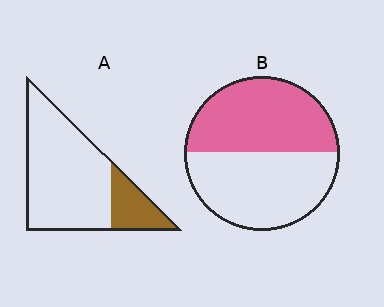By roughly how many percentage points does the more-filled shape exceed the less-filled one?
By roughly 30 percentage points (B over A).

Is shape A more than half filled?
No.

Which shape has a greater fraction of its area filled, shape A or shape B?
Shape B.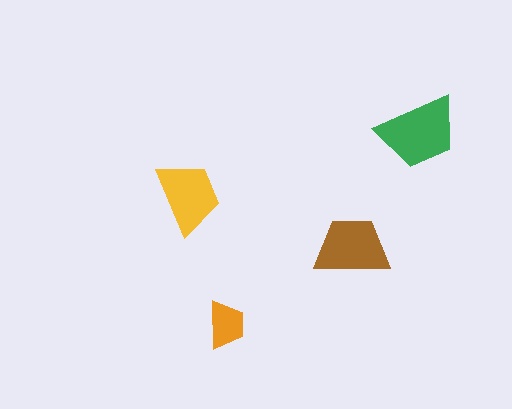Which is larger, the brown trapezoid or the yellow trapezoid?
The brown one.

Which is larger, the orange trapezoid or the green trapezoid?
The green one.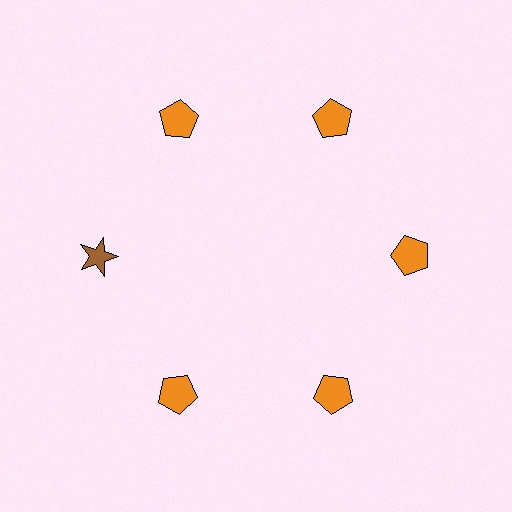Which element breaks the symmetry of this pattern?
The brown star at roughly the 9 o'clock position breaks the symmetry. All other shapes are orange pentagons.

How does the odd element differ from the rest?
It differs in both color (brown instead of orange) and shape (star instead of pentagon).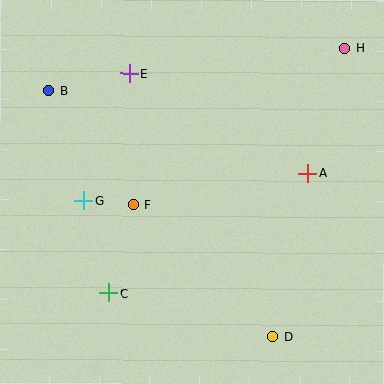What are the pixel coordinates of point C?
Point C is at (109, 293).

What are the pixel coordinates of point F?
Point F is at (133, 204).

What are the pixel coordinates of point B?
Point B is at (49, 90).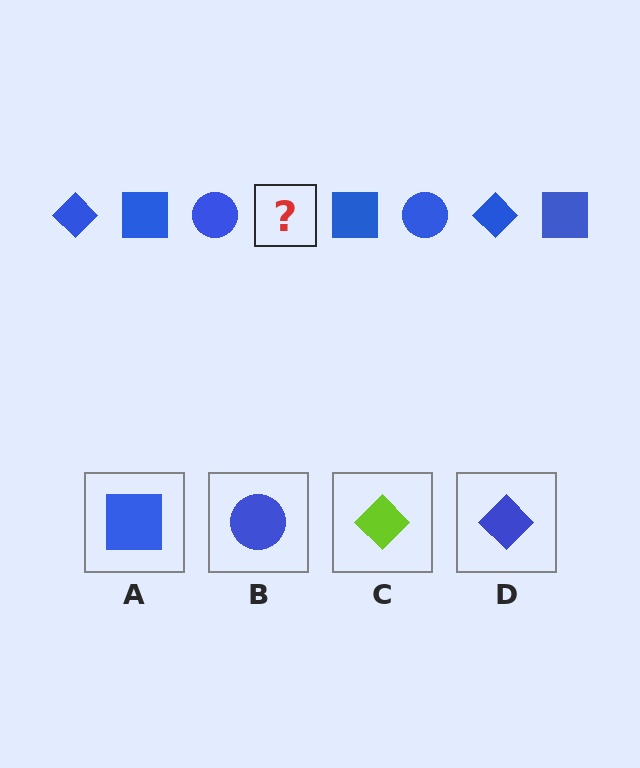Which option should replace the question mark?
Option D.